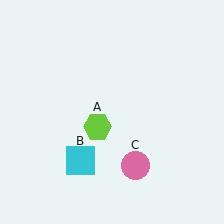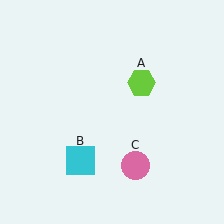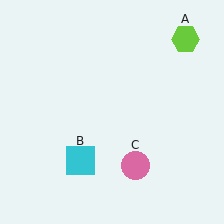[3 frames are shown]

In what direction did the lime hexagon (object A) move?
The lime hexagon (object A) moved up and to the right.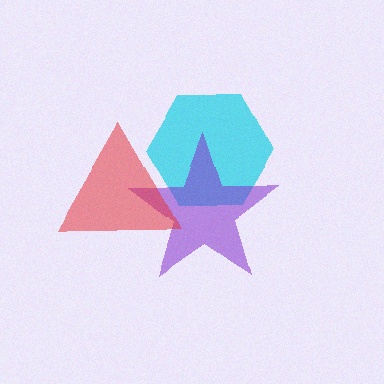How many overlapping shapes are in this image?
There are 3 overlapping shapes in the image.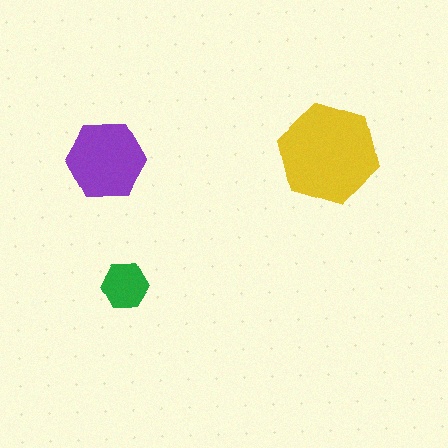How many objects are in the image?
There are 3 objects in the image.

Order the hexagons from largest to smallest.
the yellow one, the purple one, the green one.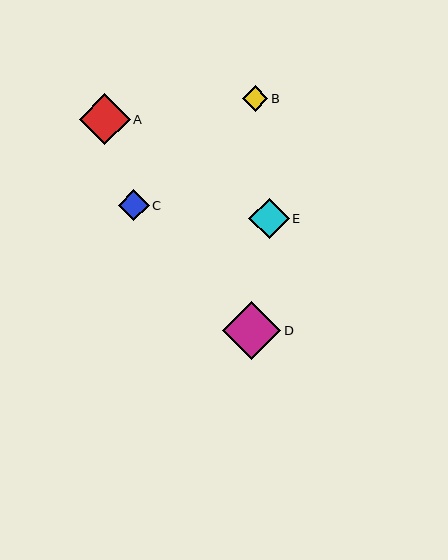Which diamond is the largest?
Diamond D is the largest with a size of approximately 58 pixels.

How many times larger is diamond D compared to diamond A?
Diamond D is approximately 1.1 times the size of diamond A.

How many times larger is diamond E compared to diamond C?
Diamond E is approximately 1.3 times the size of diamond C.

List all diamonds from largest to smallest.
From largest to smallest: D, A, E, C, B.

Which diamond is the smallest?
Diamond B is the smallest with a size of approximately 25 pixels.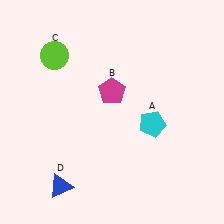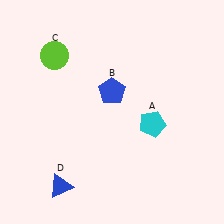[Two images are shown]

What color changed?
The pentagon (B) changed from magenta in Image 1 to blue in Image 2.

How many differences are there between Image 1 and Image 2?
There is 1 difference between the two images.